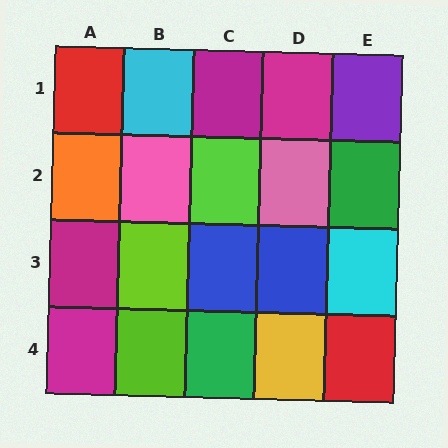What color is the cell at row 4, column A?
Magenta.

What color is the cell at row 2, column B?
Pink.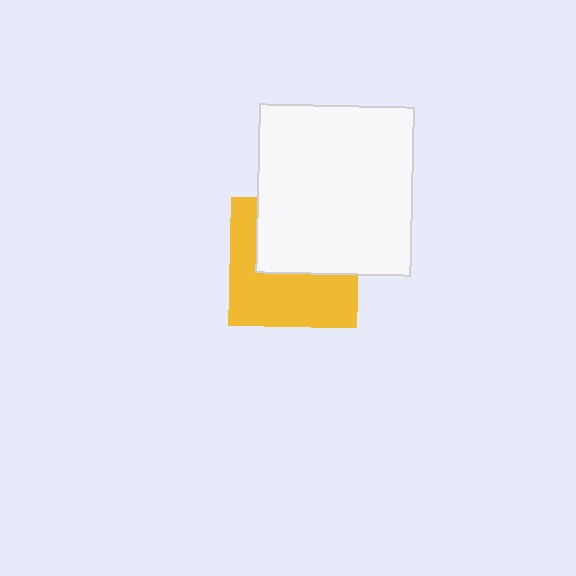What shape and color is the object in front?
The object in front is a white rectangle.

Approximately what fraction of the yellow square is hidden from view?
Roughly 47% of the yellow square is hidden behind the white rectangle.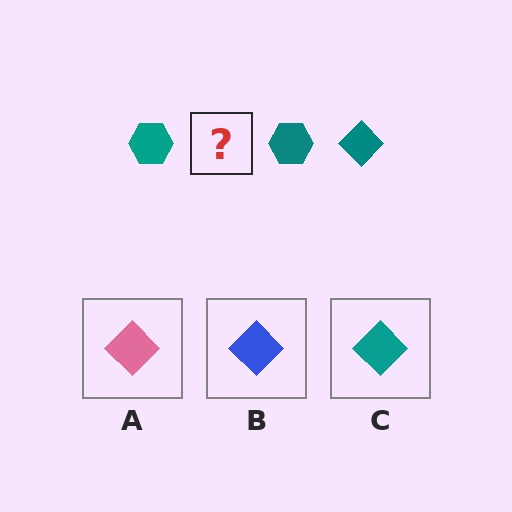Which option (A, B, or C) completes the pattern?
C.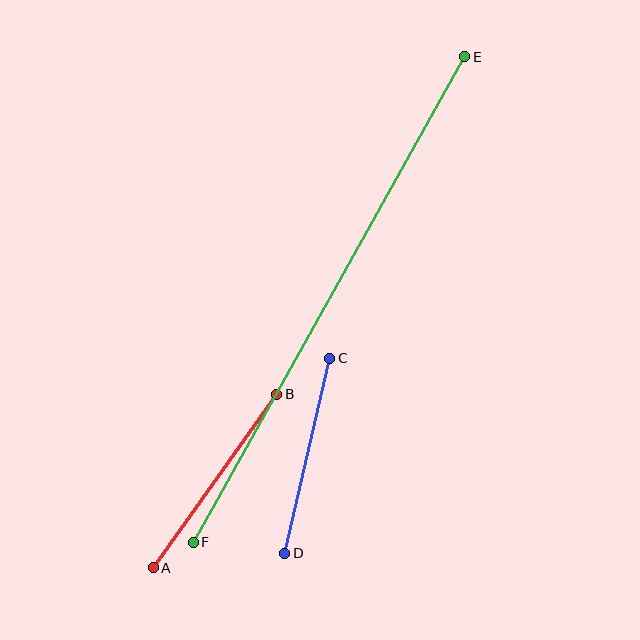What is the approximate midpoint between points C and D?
The midpoint is at approximately (307, 456) pixels.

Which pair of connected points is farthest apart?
Points E and F are farthest apart.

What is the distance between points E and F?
The distance is approximately 556 pixels.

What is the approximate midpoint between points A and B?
The midpoint is at approximately (215, 481) pixels.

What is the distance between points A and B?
The distance is approximately 213 pixels.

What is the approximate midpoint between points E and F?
The midpoint is at approximately (329, 299) pixels.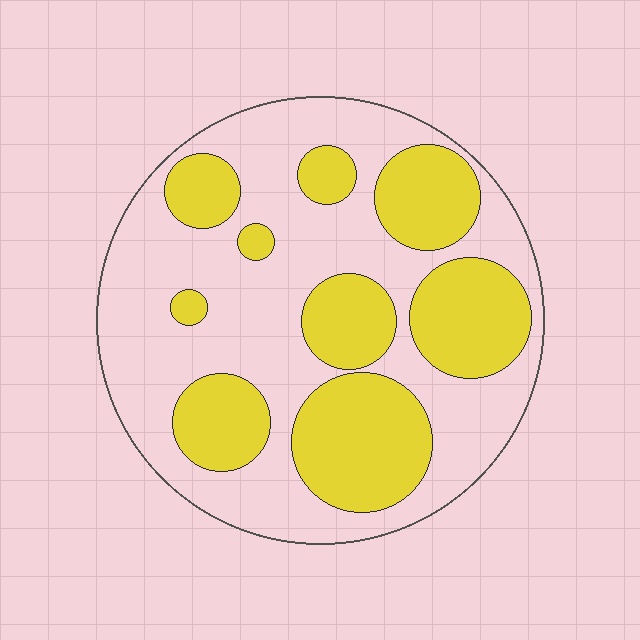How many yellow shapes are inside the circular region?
9.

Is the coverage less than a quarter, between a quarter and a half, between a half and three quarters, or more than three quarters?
Between a quarter and a half.